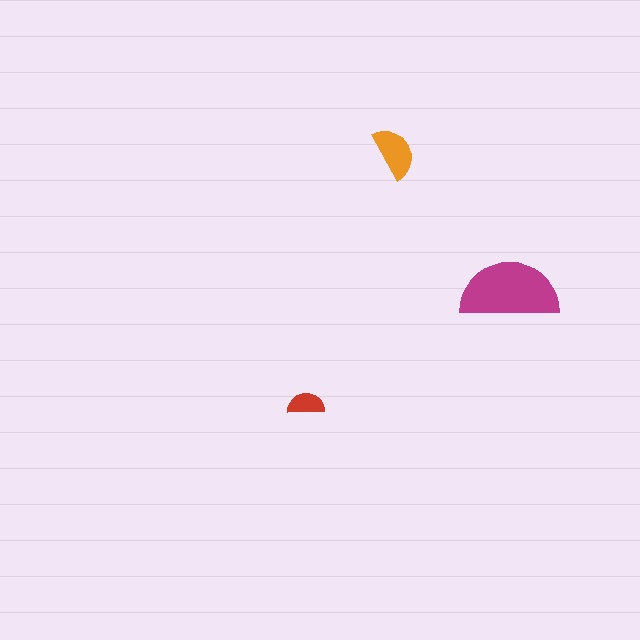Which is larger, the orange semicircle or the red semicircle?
The orange one.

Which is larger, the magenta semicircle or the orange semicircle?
The magenta one.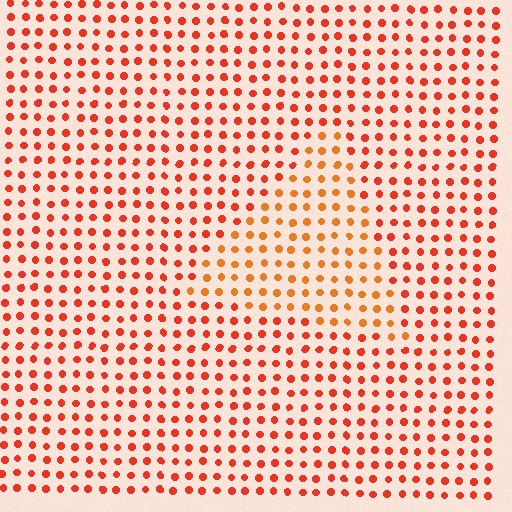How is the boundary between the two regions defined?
The boundary is defined purely by a slight shift in hue (about 22 degrees). Spacing, size, and orientation are identical on both sides.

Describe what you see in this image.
The image is filled with small red elements in a uniform arrangement. A triangle-shaped region is visible where the elements are tinted to a slightly different hue, forming a subtle color boundary.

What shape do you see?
I see a triangle.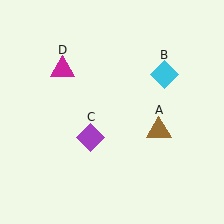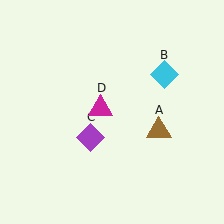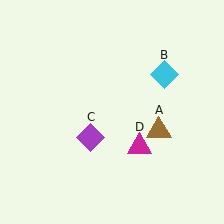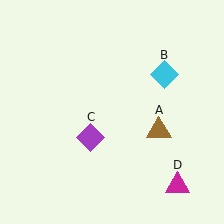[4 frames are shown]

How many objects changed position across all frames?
1 object changed position: magenta triangle (object D).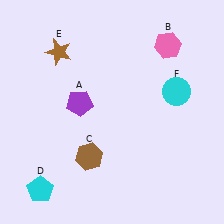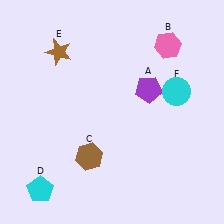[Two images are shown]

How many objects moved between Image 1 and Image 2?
1 object moved between the two images.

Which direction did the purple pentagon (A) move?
The purple pentagon (A) moved right.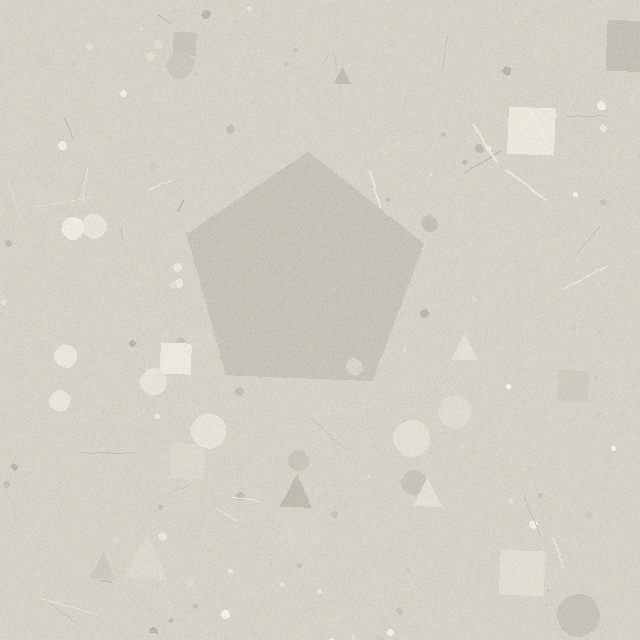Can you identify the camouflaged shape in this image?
The camouflaged shape is a pentagon.